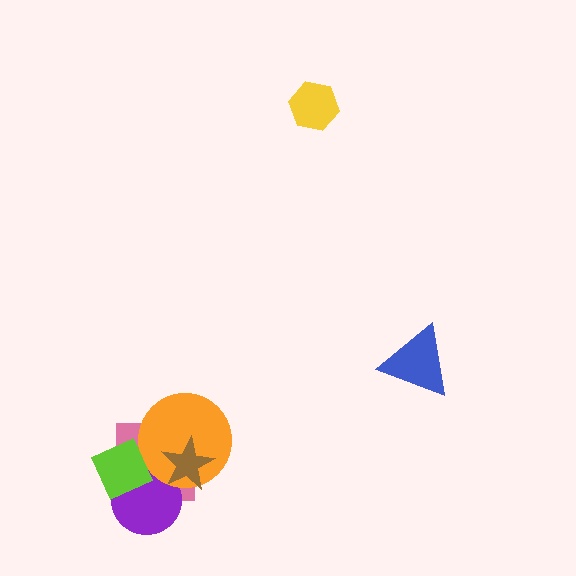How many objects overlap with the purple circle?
4 objects overlap with the purple circle.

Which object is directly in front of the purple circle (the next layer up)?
The orange circle is directly in front of the purple circle.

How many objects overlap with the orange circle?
4 objects overlap with the orange circle.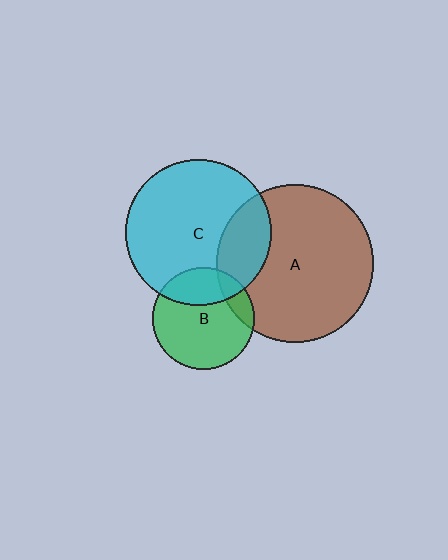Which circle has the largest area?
Circle A (brown).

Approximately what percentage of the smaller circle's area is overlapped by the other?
Approximately 25%.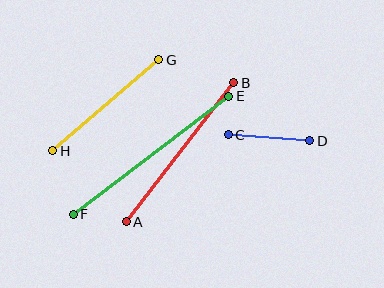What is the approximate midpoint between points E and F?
The midpoint is at approximately (151, 155) pixels.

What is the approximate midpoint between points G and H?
The midpoint is at approximately (106, 105) pixels.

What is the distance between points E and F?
The distance is approximately 195 pixels.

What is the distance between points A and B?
The distance is approximately 176 pixels.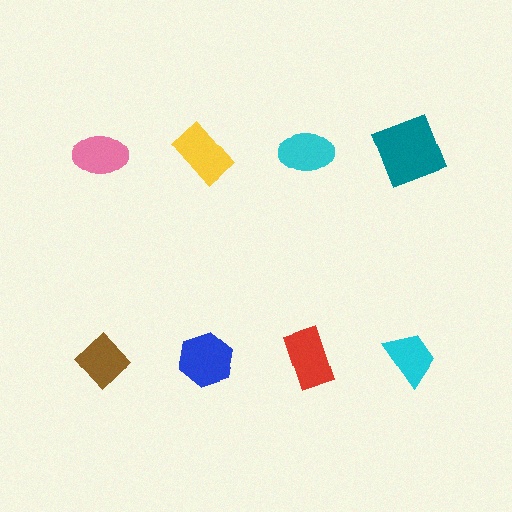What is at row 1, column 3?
A cyan ellipse.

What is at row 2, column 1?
A brown diamond.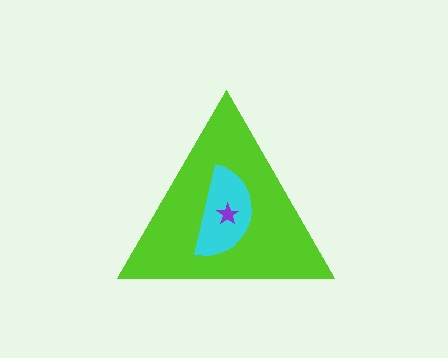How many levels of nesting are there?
3.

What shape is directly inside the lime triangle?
The cyan semicircle.